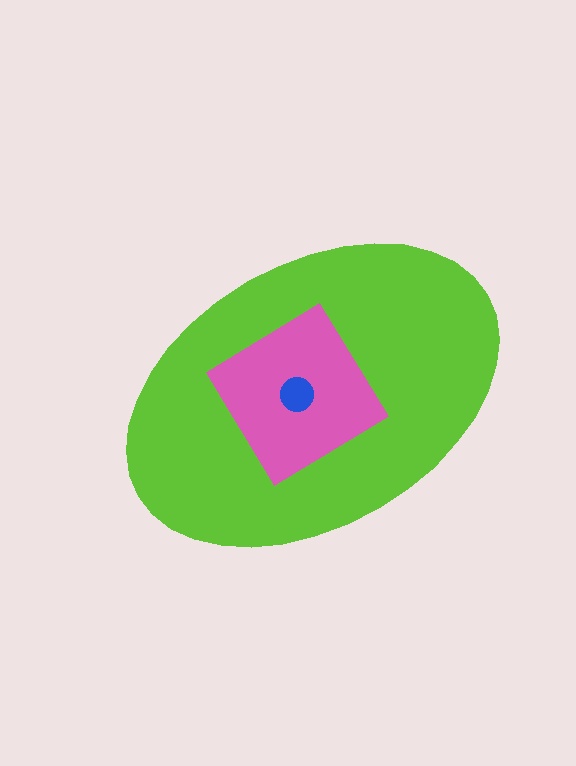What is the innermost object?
The blue circle.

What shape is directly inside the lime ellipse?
The pink diamond.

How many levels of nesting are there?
3.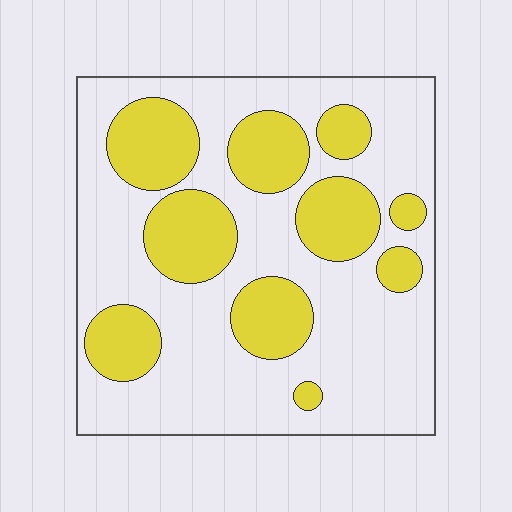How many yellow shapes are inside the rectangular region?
10.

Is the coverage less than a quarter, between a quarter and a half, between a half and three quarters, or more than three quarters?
Between a quarter and a half.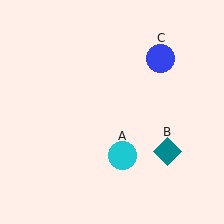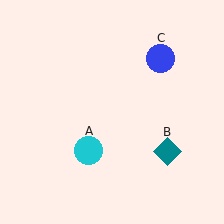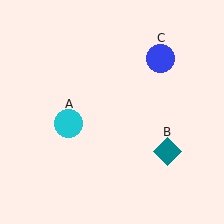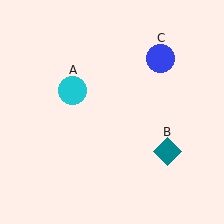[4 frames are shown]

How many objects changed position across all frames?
1 object changed position: cyan circle (object A).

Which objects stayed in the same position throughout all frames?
Teal diamond (object B) and blue circle (object C) remained stationary.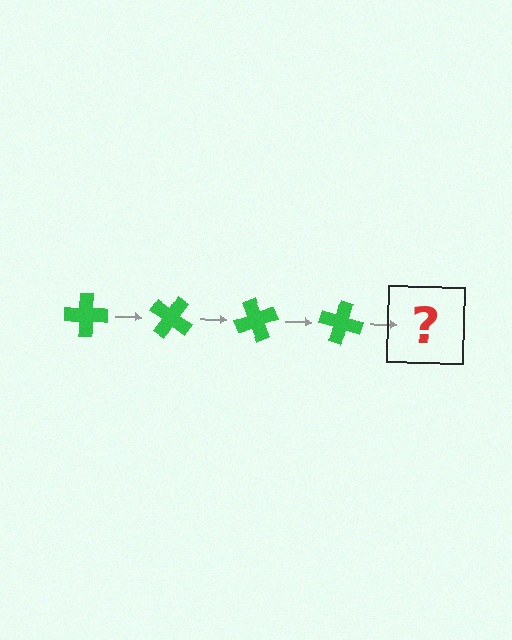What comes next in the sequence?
The next element should be a green cross rotated 140 degrees.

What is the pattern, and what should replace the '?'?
The pattern is that the cross rotates 35 degrees each step. The '?' should be a green cross rotated 140 degrees.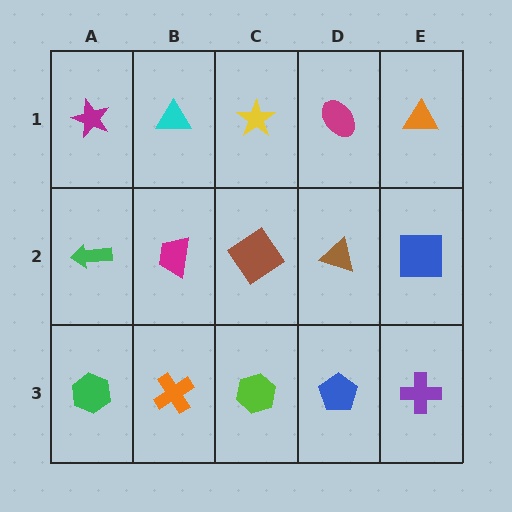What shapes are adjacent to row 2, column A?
A magenta star (row 1, column A), a green hexagon (row 3, column A), a magenta trapezoid (row 2, column B).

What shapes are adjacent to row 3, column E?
A blue square (row 2, column E), a blue pentagon (row 3, column D).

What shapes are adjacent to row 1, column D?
A brown triangle (row 2, column D), a yellow star (row 1, column C), an orange triangle (row 1, column E).